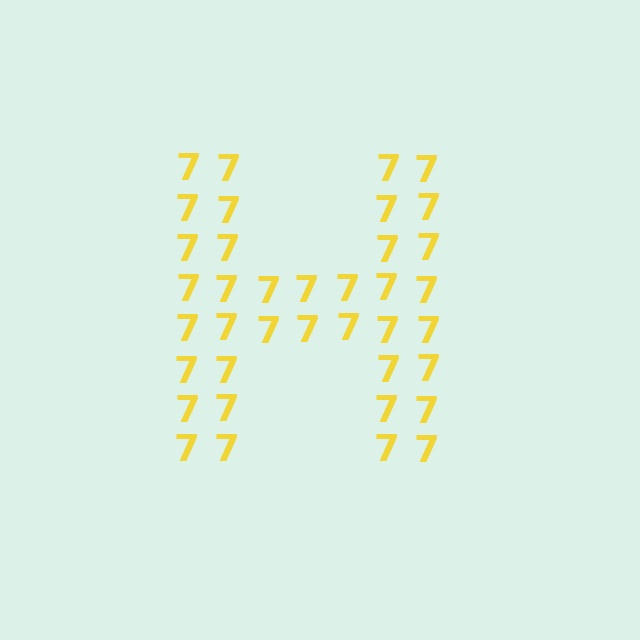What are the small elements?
The small elements are digit 7's.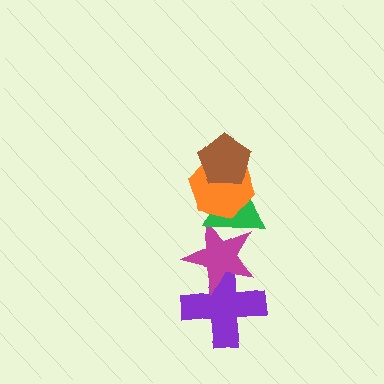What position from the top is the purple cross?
The purple cross is 5th from the top.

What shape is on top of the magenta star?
The green triangle is on top of the magenta star.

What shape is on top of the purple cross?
The magenta star is on top of the purple cross.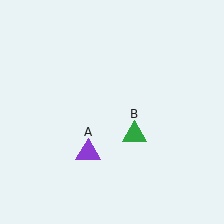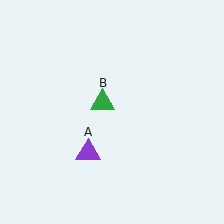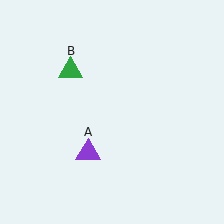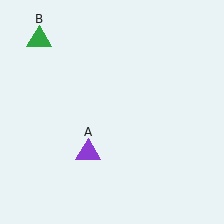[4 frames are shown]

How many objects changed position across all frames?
1 object changed position: green triangle (object B).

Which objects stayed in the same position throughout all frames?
Purple triangle (object A) remained stationary.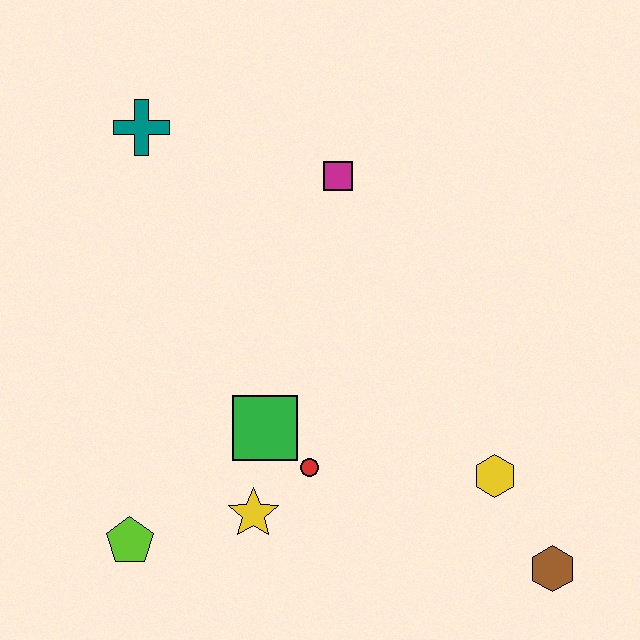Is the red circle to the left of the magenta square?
Yes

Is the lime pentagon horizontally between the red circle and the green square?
No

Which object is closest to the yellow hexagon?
The brown hexagon is closest to the yellow hexagon.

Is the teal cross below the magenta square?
No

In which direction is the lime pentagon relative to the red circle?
The lime pentagon is to the left of the red circle.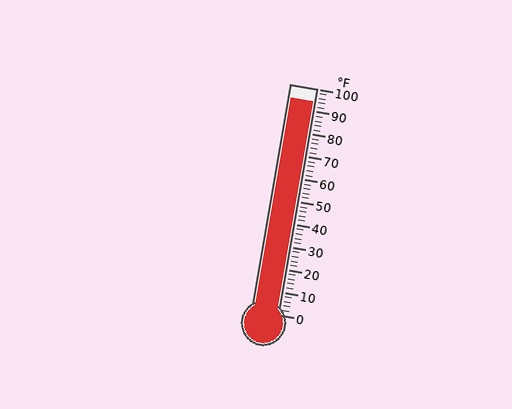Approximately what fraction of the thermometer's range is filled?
The thermometer is filled to approximately 95% of its range.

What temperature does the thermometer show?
The thermometer shows approximately 94°F.